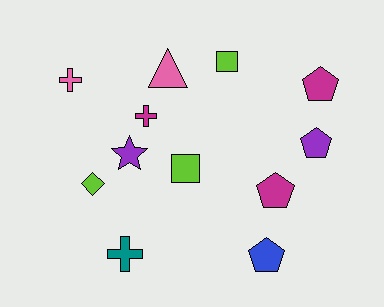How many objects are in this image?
There are 12 objects.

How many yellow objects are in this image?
There are no yellow objects.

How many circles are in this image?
There are no circles.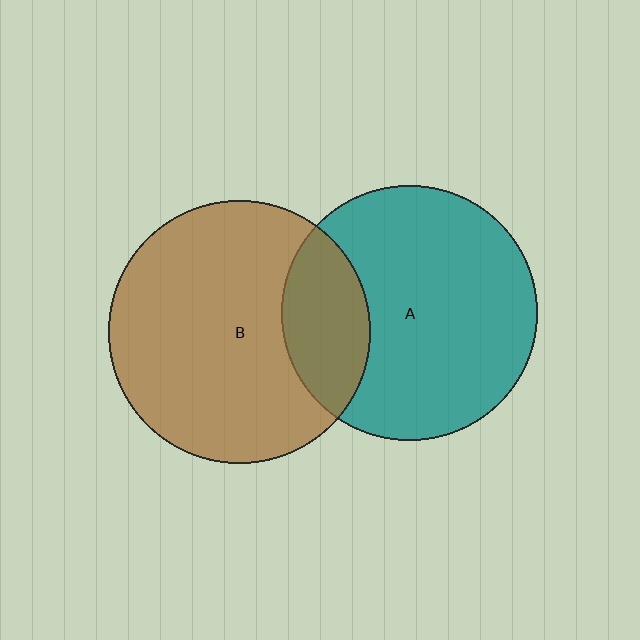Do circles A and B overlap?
Yes.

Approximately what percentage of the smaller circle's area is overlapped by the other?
Approximately 25%.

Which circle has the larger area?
Circle B (brown).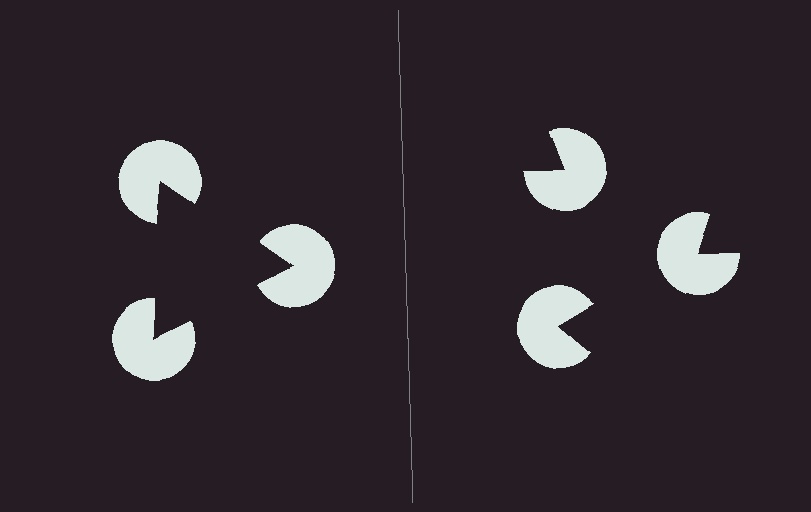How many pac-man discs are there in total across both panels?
6 — 3 on each side.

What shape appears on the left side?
An illusory triangle.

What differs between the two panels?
The pac-man discs are positioned identically on both sides; only the wedge orientations differ. On the left they align to a triangle; on the right they are misaligned.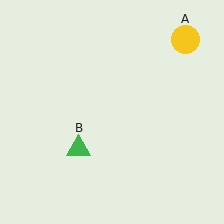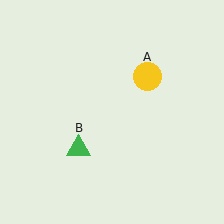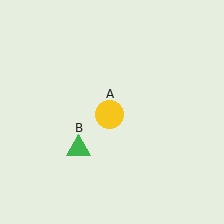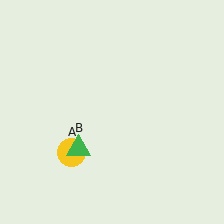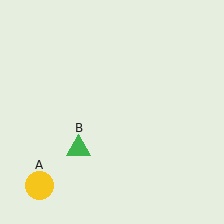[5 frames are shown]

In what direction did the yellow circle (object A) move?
The yellow circle (object A) moved down and to the left.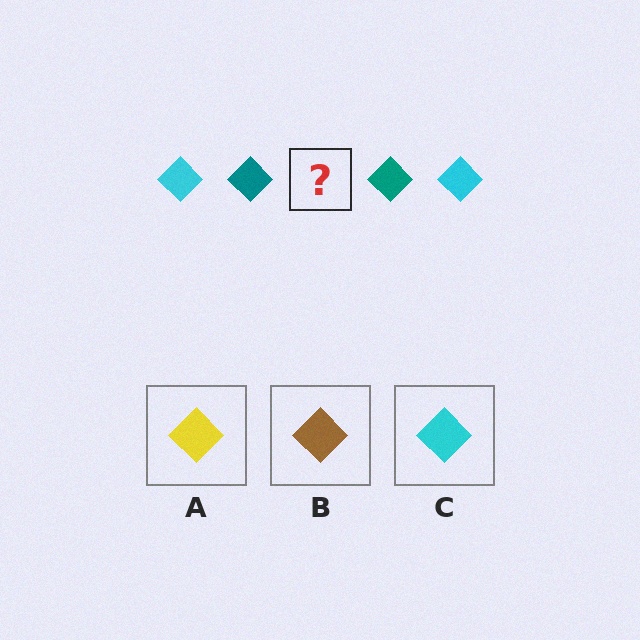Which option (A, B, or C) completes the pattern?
C.